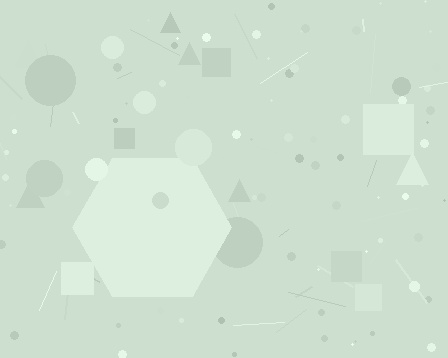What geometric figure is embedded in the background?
A hexagon is embedded in the background.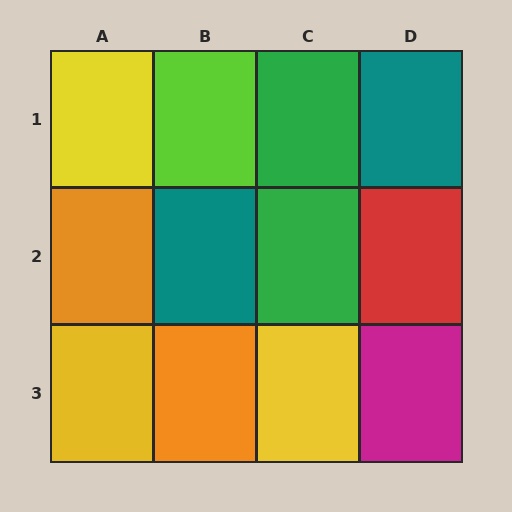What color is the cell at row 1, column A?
Yellow.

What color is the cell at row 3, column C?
Yellow.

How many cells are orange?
2 cells are orange.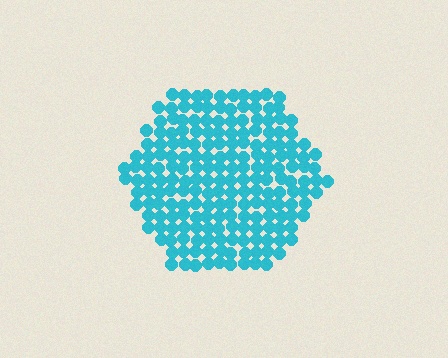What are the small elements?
The small elements are circles.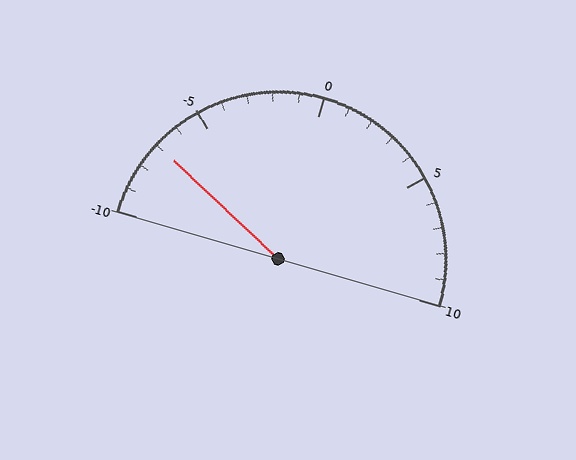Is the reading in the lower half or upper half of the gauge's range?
The reading is in the lower half of the range (-10 to 10).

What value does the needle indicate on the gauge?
The needle indicates approximately -7.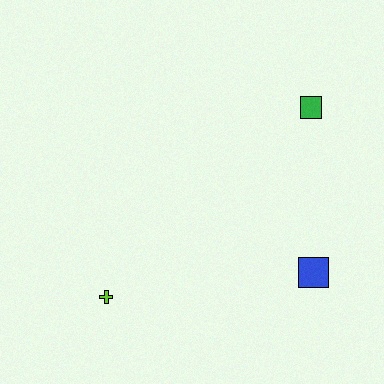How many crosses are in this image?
There is 1 cross.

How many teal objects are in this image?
There are no teal objects.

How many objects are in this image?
There are 3 objects.